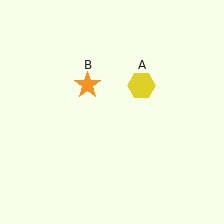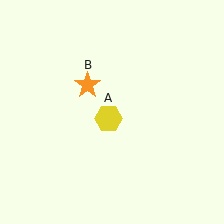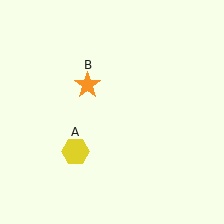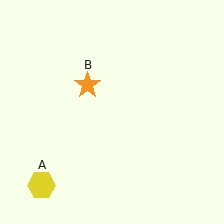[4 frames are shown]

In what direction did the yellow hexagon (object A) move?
The yellow hexagon (object A) moved down and to the left.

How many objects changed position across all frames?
1 object changed position: yellow hexagon (object A).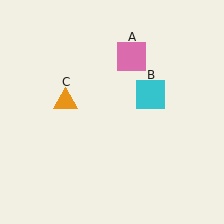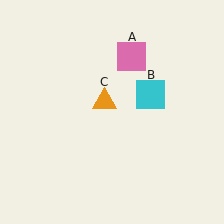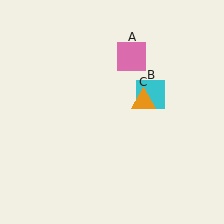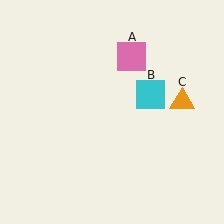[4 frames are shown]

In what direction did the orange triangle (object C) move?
The orange triangle (object C) moved right.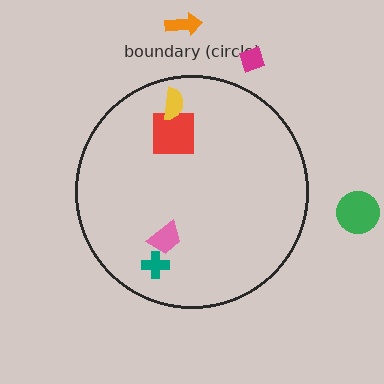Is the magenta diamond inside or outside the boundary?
Outside.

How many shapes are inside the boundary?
4 inside, 3 outside.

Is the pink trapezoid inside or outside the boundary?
Inside.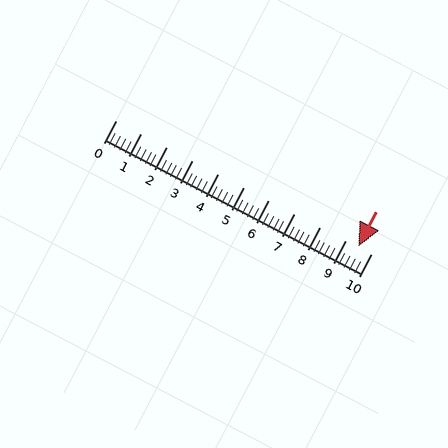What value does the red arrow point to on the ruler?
The red arrow points to approximately 9.5.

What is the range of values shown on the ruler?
The ruler shows values from 0 to 10.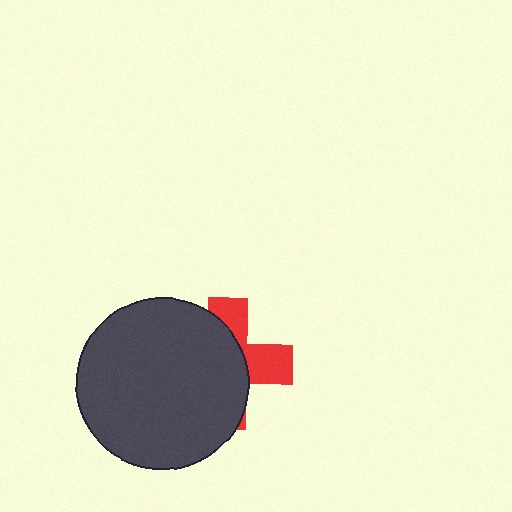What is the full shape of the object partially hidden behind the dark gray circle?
The partially hidden object is a red cross.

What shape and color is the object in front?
The object in front is a dark gray circle.